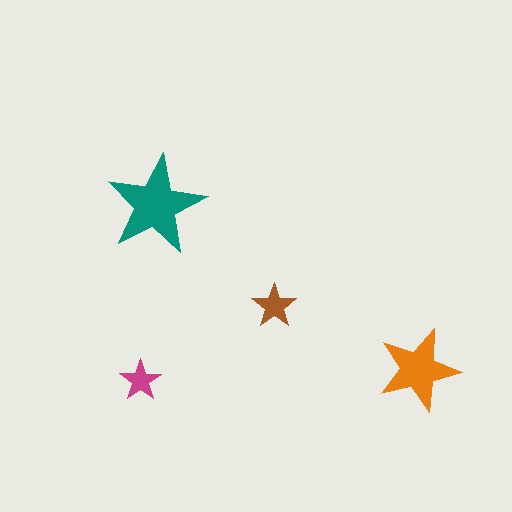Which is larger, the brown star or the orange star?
The orange one.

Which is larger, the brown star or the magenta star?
The brown one.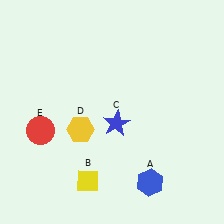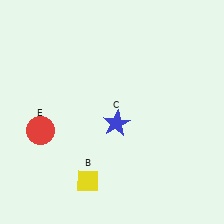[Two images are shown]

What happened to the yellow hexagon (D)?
The yellow hexagon (D) was removed in Image 2. It was in the bottom-left area of Image 1.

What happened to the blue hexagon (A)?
The blue hexagon (A) was removed in Image 2. It was in the bottom-right area of Image 1.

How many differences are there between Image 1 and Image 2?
There are 2 differences between the two images.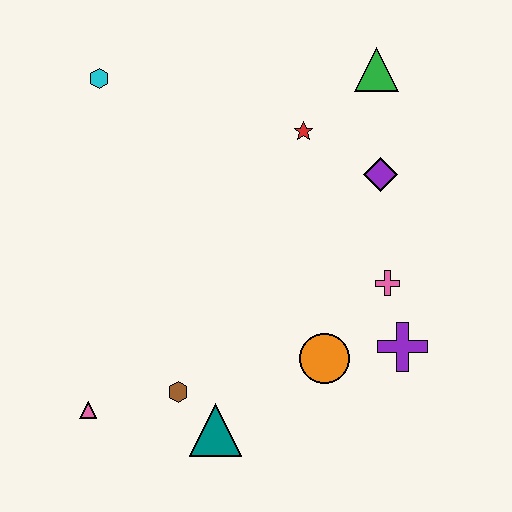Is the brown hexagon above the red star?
No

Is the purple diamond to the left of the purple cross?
Yes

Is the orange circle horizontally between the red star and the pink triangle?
No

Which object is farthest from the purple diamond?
The pink triangle is farthest from the purple diamond.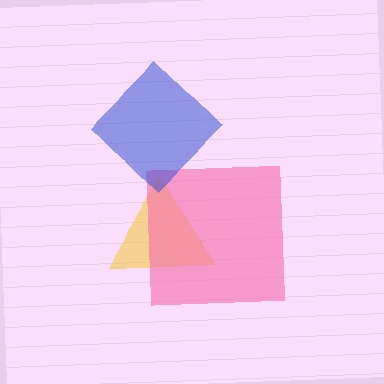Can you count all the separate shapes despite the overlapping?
Yes, there are 3 separate shapes.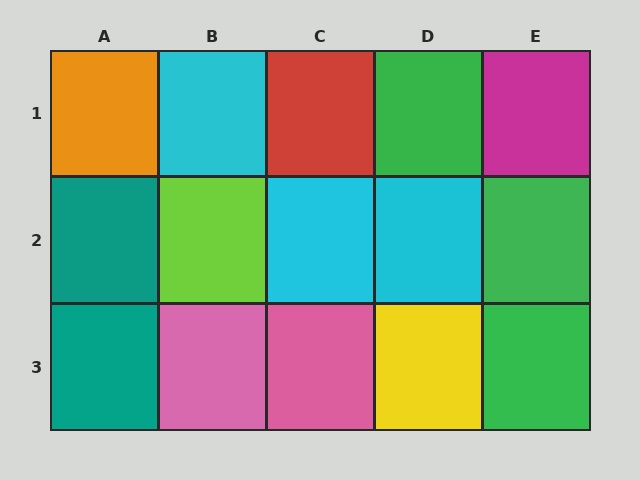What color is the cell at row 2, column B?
Lime.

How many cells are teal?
2 cells are teal.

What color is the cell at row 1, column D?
Green.